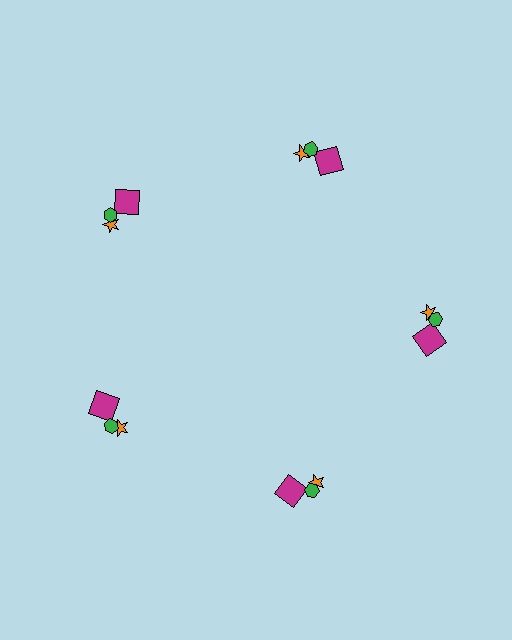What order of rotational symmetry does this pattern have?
This pattern has 5-fold rotational symmetry.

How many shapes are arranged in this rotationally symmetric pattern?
There are 15 shapes, arranged in 5 groups of 3.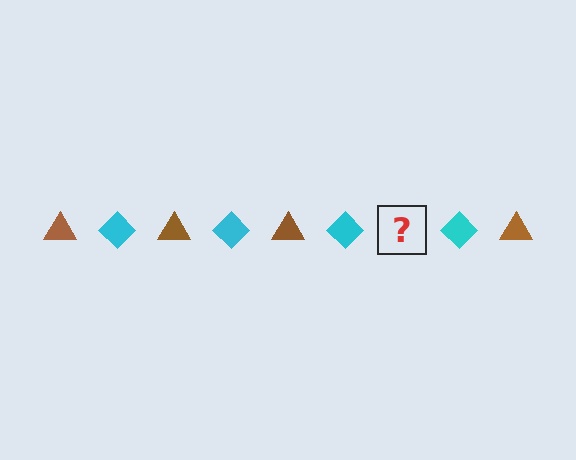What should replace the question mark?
The question mark should be replaced with a brown triangle.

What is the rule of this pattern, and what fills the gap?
The rule is that the pattern alternates between brown triangle and cyan diamond. The gap should be filled with a brown triangle.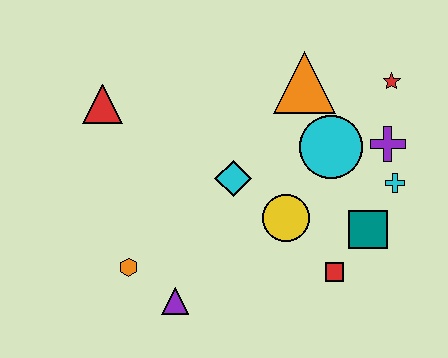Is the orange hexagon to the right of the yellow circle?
No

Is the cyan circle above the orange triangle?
No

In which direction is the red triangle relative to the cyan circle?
The red triangle is to the left of the cyan circle.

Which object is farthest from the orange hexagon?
The red star is farthest from the orange hexagon.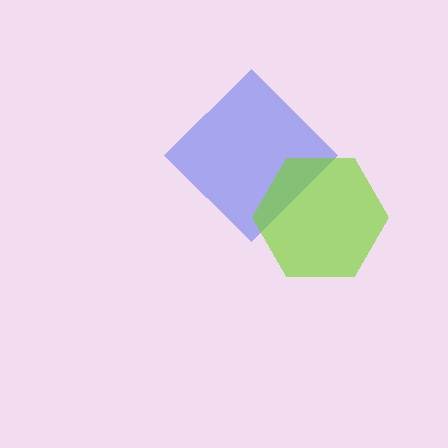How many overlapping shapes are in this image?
There are 2 overlapping shapes in the image.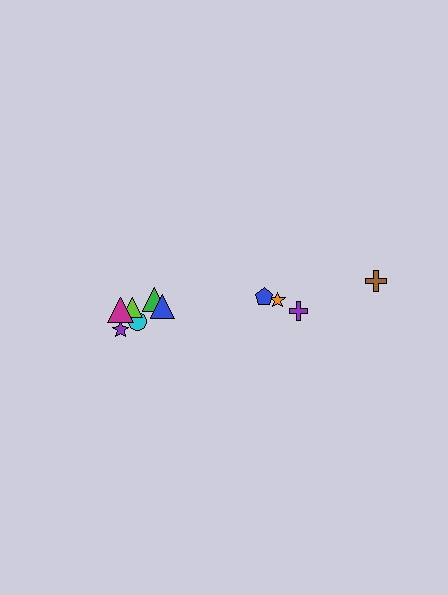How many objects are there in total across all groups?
There are 10 objects.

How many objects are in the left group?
There are 6 objects.